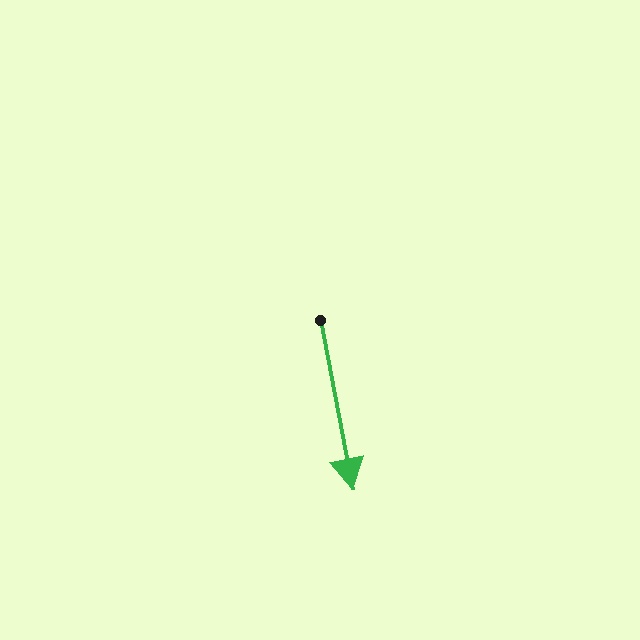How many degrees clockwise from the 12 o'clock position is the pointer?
Approximately 169 degrees.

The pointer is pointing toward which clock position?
Roughly 6 o'clock.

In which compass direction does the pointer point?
South.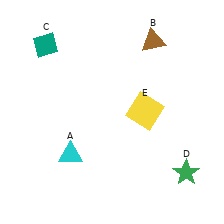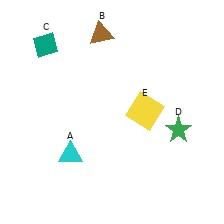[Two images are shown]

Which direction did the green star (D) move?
The green star (D) moved up.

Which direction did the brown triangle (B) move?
The brown triangle (B) moved left.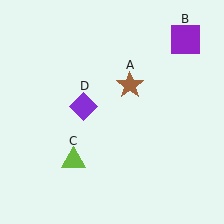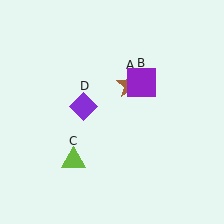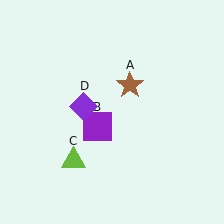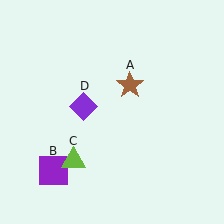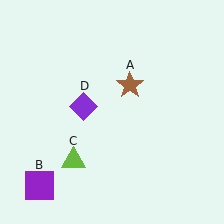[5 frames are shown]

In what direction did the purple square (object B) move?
The purple square (object B) moved down and to the left.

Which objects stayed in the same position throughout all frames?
Brown star (object A) and lime triangle (object C) and purple diamond (object D) remained stationary.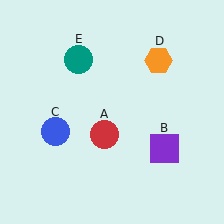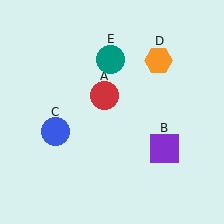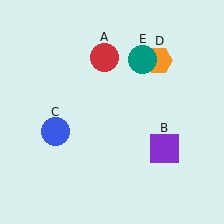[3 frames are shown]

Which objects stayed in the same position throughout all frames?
Purple square (object B) and blue circle (object C) and orange hexagon (object D) remained stationary.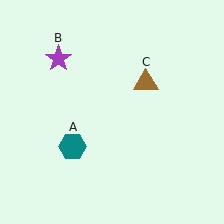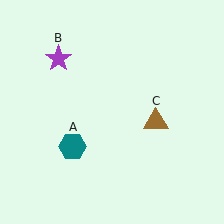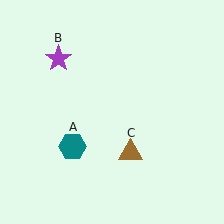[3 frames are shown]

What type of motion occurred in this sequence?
The brown triangle (object C) rotated clockwise around the center of the scene.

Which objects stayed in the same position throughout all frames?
Teal hexagon (object A) and purple star (object B) remained stationary.